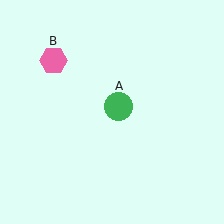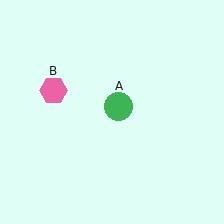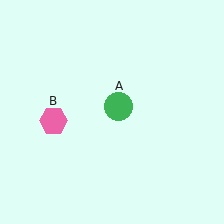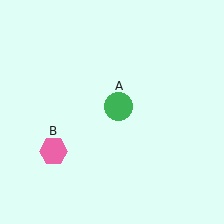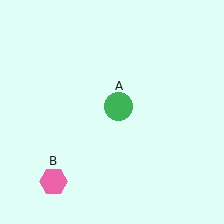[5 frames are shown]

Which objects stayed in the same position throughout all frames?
Green circle (object A) remained stationary.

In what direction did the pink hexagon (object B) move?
The pink hexagon (object B) moved down.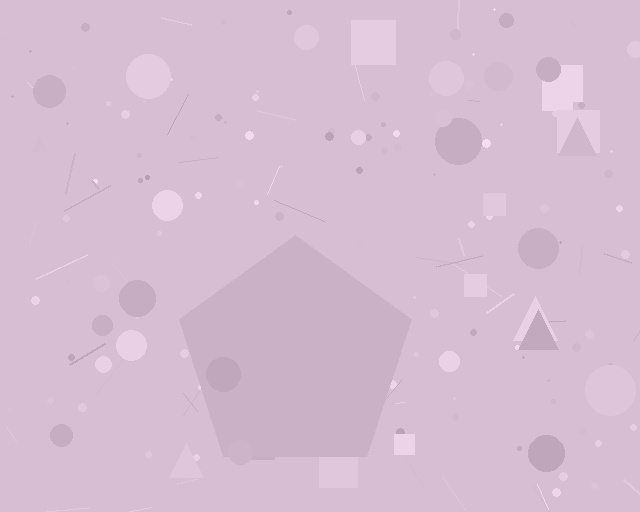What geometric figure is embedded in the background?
A pentagon is embedded in the background.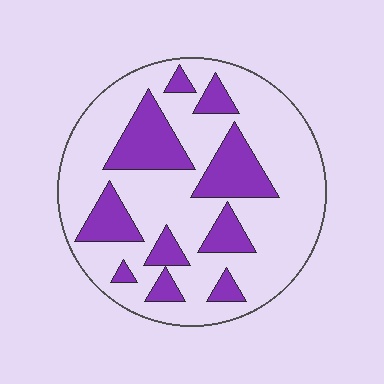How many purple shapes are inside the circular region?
10.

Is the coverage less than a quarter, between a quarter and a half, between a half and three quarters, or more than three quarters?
Between a quarter and a half.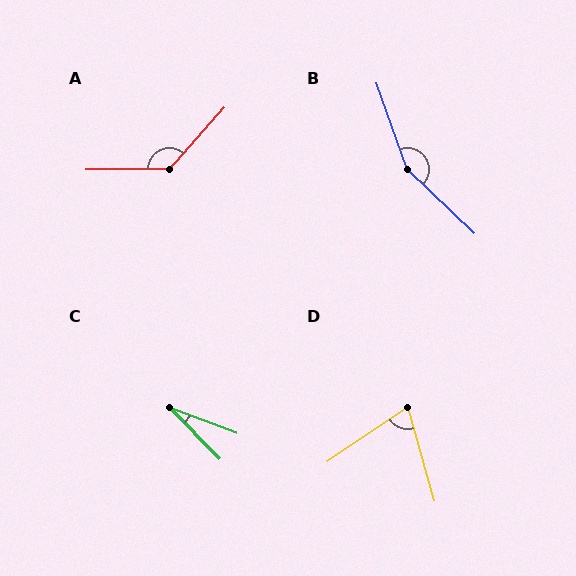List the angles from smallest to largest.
C (25°), D (72°), A (132°), B (153°).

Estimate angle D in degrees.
Approximately 72 degrees.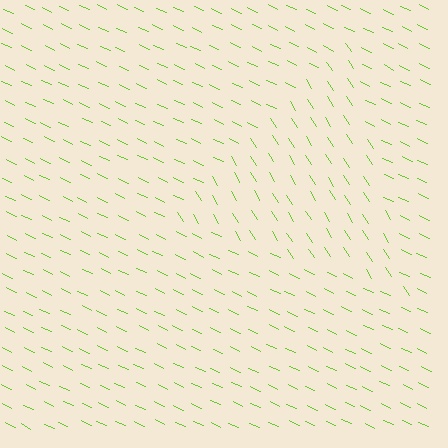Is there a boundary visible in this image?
Yes, there is a texture boundary formed by a change in line orientation.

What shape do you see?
I see a triangle.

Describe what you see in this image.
The image is filled with small lime line segments. A triangle region in the image has lines oriented differently from the surrounding lines, creating a visible texture boundary.